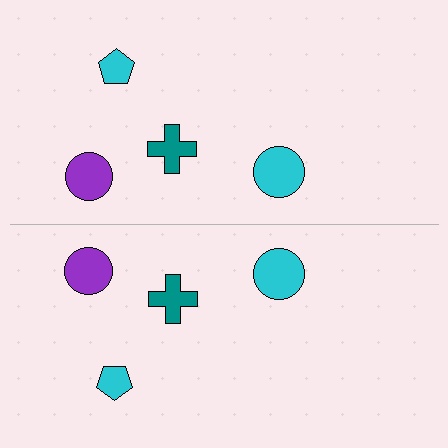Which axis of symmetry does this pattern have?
The pattern has a horizontal axis of symmetry running through the center of the image.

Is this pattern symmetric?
Yes, this pattern has bilateral (reflection) symmetry.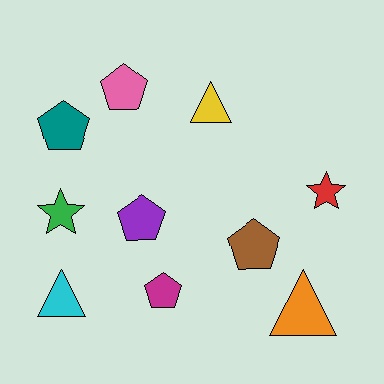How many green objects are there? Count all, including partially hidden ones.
There is 1 green object.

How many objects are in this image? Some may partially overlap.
There are 10 objects.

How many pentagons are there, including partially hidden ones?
There are 5 pentagons.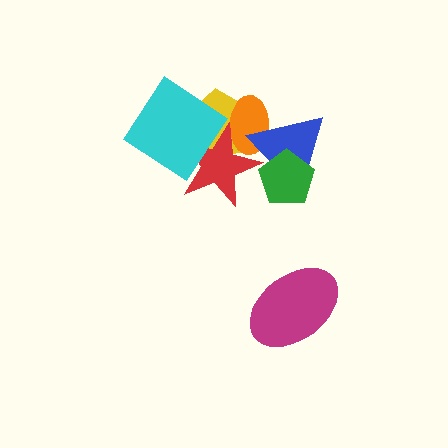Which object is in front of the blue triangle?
The green pentagon is in front of the blue triangle.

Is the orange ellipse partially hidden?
Yes, it is partially covered by another shape.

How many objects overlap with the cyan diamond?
2 objects overlap with the cyan diamond.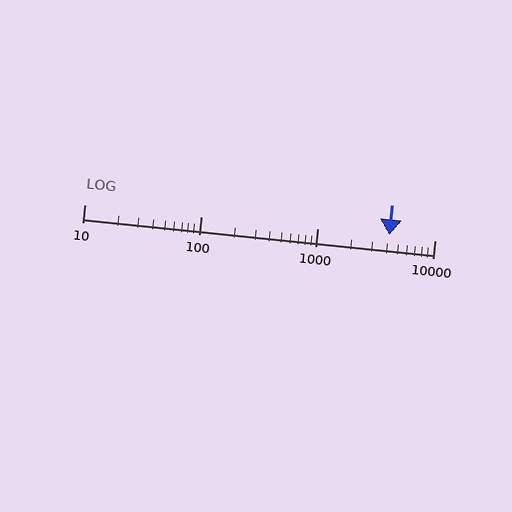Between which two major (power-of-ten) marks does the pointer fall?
The pointer is between 1000 and 10000.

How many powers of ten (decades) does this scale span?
The scale spans 3 decades, from 10 to 10000.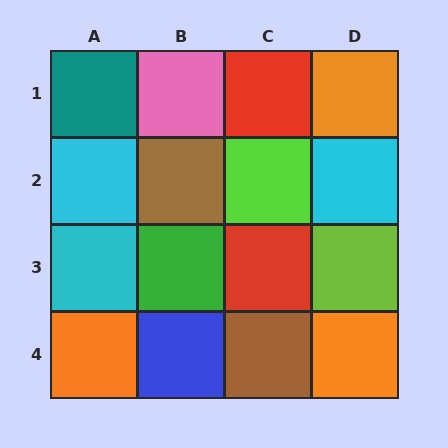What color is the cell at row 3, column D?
Lime.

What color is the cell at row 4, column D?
Orange.